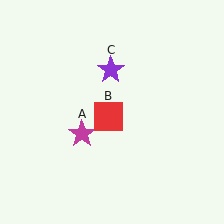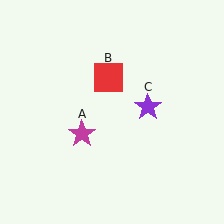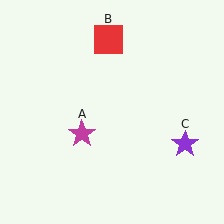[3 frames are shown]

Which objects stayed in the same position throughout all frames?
Magenta star (object A) remained stationary.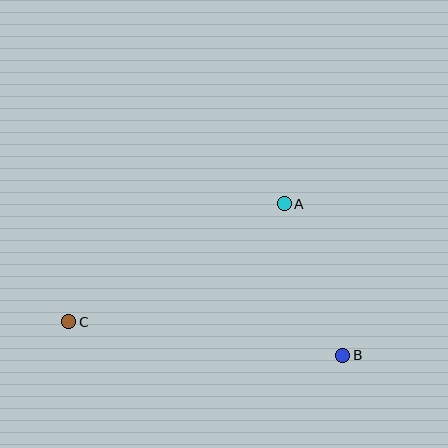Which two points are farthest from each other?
Points B and C are farthest from each other.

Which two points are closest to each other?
Points A and B are closest to each other.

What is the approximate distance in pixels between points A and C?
The distance between A and C is approximately 246 pixels.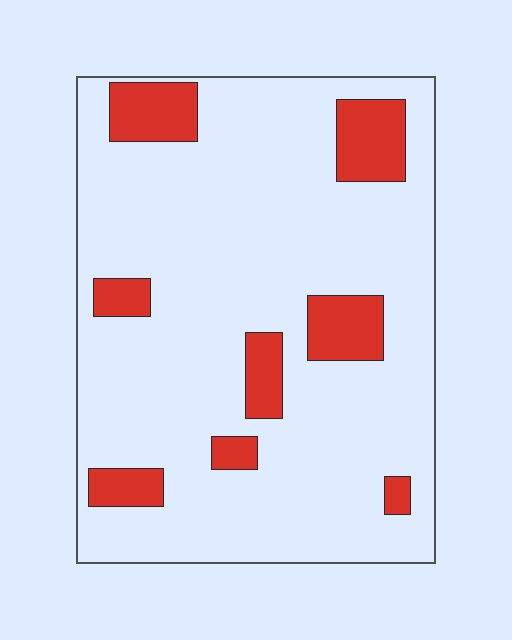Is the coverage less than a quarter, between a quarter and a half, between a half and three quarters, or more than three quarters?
Less than a quarter.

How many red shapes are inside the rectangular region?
8.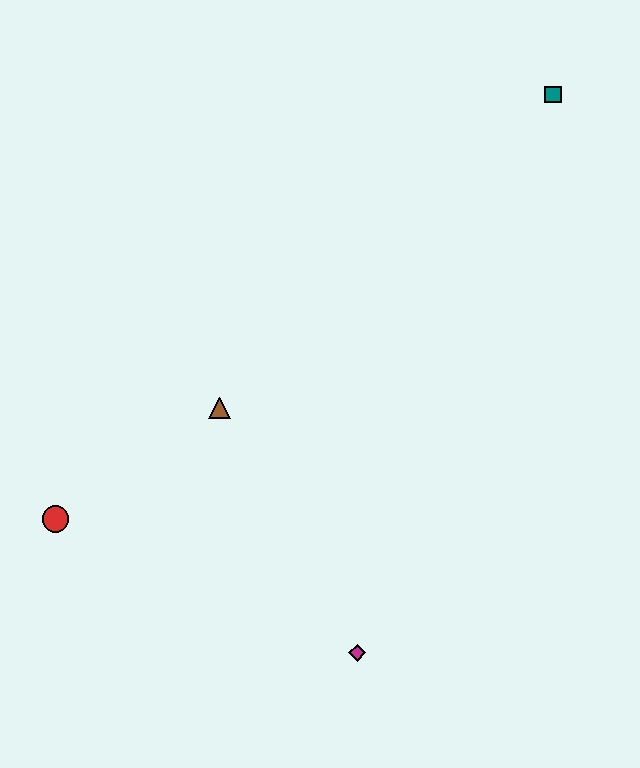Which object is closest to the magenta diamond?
The brown triangle is closest to the magenta diamond.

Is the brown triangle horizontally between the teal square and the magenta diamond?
No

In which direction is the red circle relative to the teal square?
The red circle is to the left of the teal square.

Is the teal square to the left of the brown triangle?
No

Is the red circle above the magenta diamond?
Yes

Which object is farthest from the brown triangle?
The teal square is farthest from the brown triangle.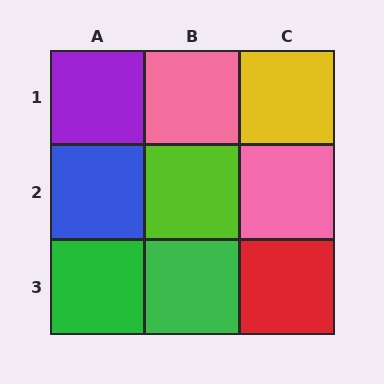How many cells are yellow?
1 cell is yellow.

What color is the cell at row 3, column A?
Green.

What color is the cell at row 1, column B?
Pink.